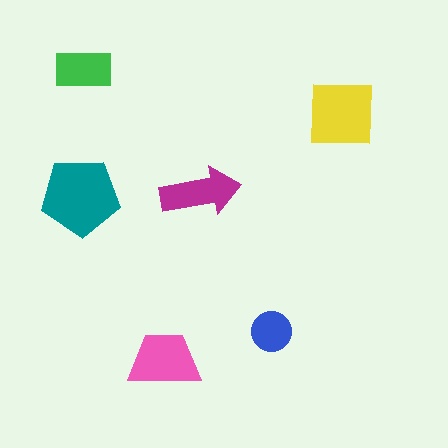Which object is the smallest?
The blue circle.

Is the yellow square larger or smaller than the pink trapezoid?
Larger.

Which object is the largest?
The teal pentagon.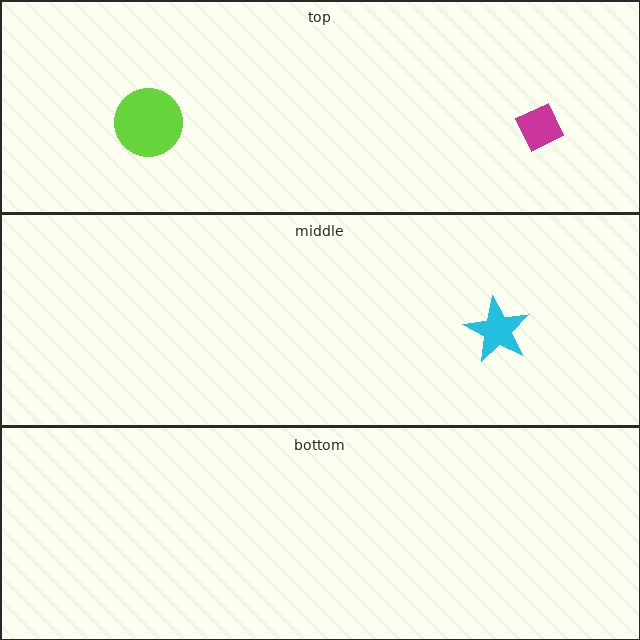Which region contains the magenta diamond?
The top region.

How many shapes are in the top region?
2.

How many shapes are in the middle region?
1.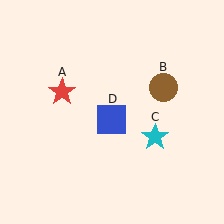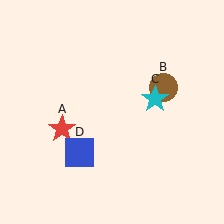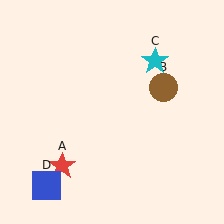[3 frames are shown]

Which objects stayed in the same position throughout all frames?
Brown circle (object B) remained stationary.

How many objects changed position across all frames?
3 objects changed position: red star (object A), cyan star (object C), blue square (object D).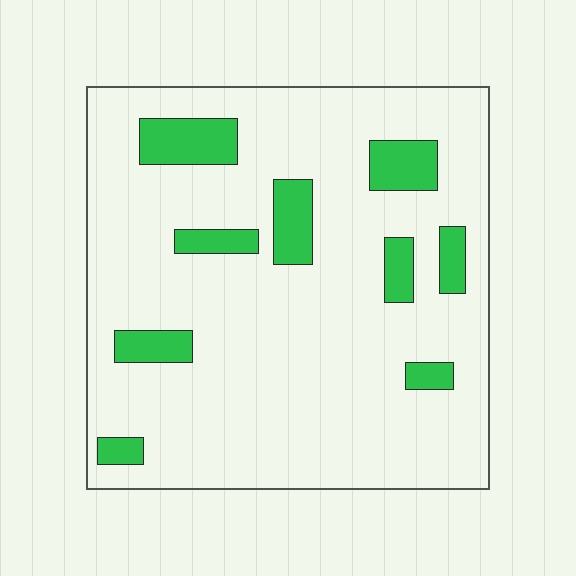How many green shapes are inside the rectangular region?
9.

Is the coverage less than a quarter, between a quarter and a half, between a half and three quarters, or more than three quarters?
Less than a quarter.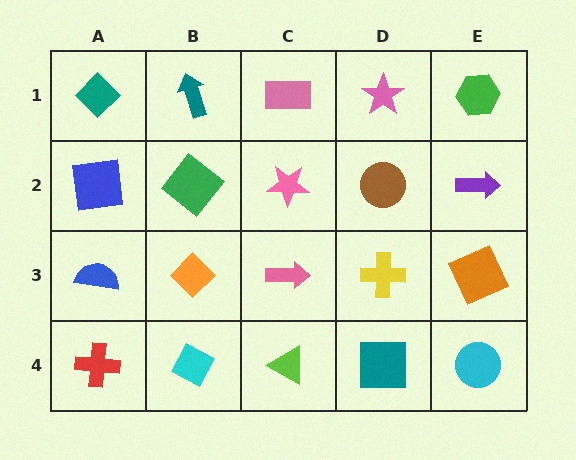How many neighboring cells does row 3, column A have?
3.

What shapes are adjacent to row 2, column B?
A teal arrow (row 1, column B), an orange diamond (row 3, column B), a blue square (row 2, column A), a pink star (row 2, column C).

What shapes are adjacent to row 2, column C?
A pink rectangle (row 1, column C), a pink arrow (row 3, column C), a green diamond (row 2, column B), a brown circle (row 2, column D).